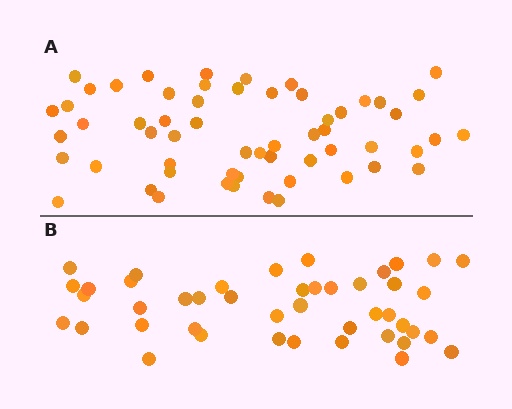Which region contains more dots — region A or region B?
Region A (the top region) has more dots.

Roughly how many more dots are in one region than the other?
Region A has approximately 15 more dots than region B.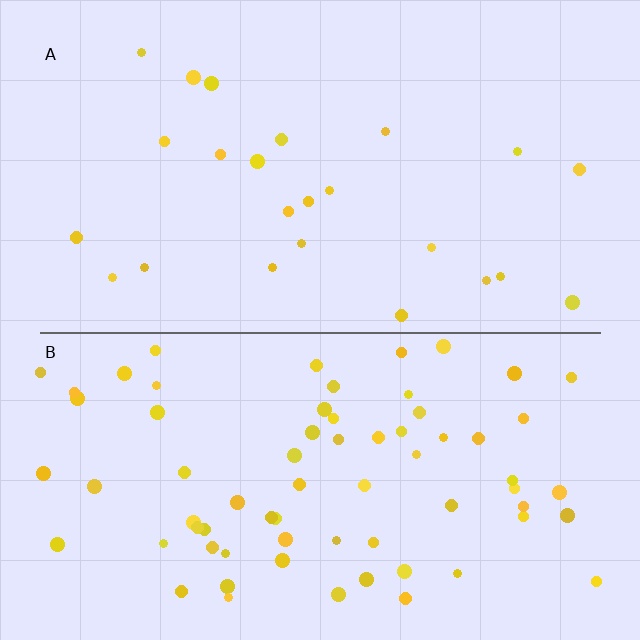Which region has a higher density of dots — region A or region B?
B (the bottom).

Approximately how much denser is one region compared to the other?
Approximately 2.9× — region B over region A.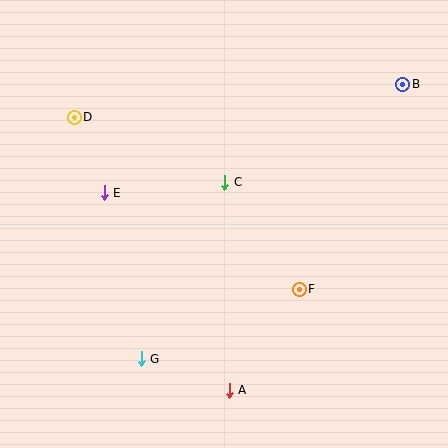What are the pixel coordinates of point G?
Point G is at (141, 359).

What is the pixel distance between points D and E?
The distance between D and E is 81 pixels.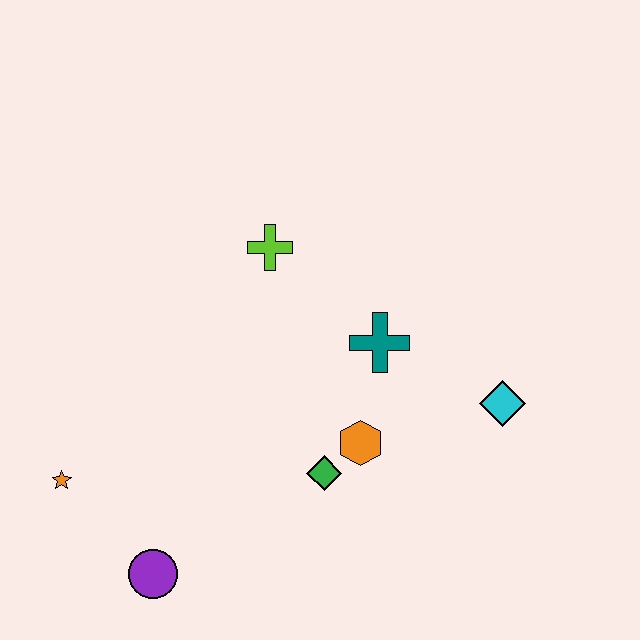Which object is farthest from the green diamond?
The orange star is farthest from the green diamond.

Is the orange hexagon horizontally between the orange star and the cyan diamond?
Yes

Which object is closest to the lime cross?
The teal cross is closest to the lime cross.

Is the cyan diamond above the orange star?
Yes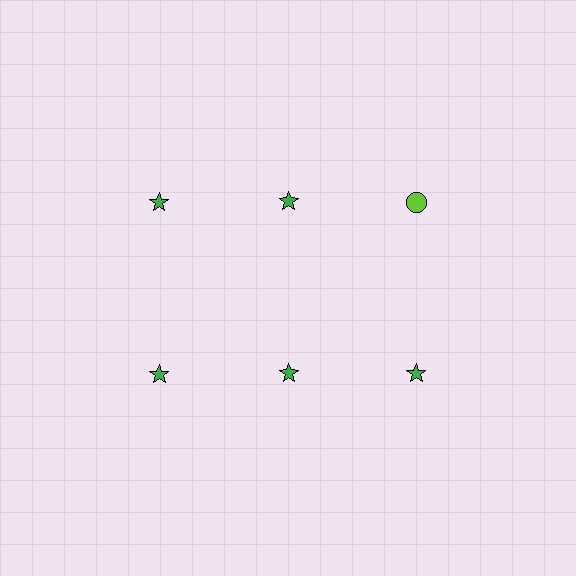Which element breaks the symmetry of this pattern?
The lime circle in the top row, center column breaks the symmetry. All other shapes are green stars.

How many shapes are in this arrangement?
There are 6 shapes arranged in a grid pattern.